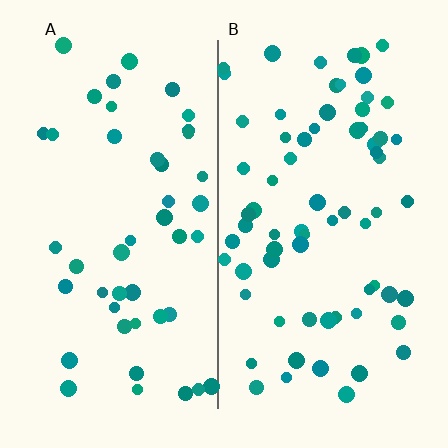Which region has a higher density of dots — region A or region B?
B (the right).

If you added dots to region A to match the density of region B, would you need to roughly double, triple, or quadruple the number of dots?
Approximately double.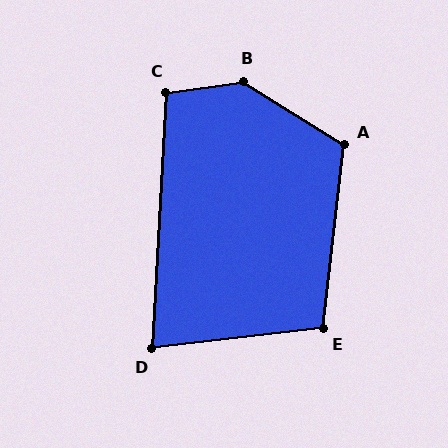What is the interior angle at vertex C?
Approximately 101 degrees (obtuse).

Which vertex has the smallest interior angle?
D, at approximately 80 degrees.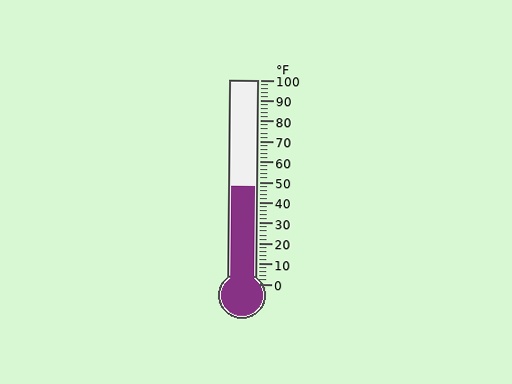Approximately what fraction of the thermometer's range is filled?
The thermometer is filled to approximately 50% of its range.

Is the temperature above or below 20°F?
The temperature is above 20°F.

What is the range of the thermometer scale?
The thermometer scale ranges from 0°F to 100°F.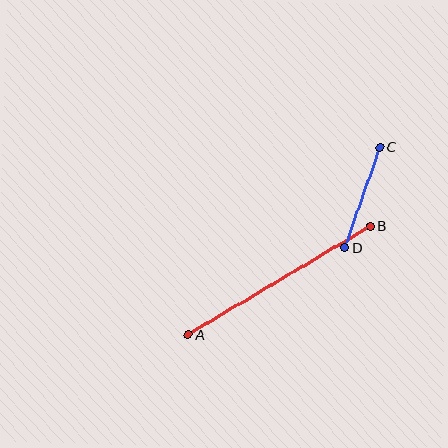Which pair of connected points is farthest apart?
Points A and B are farthest apart.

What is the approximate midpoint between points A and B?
The midpoint is at approximately (279, 280) pixels.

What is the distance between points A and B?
The distance is approximately 212 pixels.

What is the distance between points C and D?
The distance is approximately 106 pixels.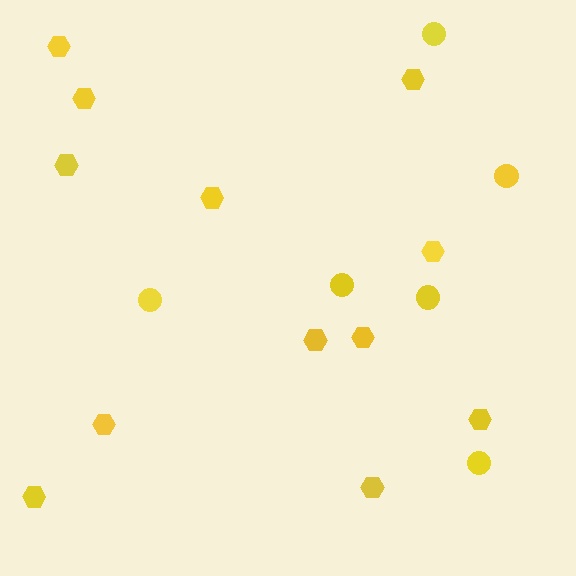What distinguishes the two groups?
There are 2 groups: one group of hexagons (12) and one group of circles (6).